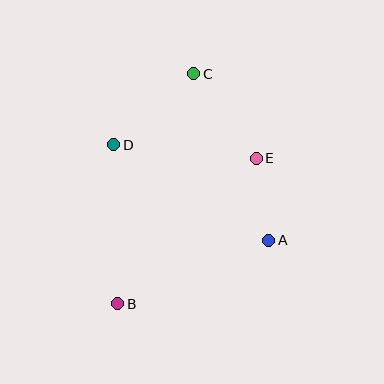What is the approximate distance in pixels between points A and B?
The distance between A and B is approximately 164 pixels.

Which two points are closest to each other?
Points A and E are closest to each other.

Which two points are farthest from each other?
Points B and C are farthest from each other.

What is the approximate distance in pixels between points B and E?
The distance between B and E is approximately 201 pixels.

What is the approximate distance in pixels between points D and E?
The distance between D and E is approximately 143 pixels.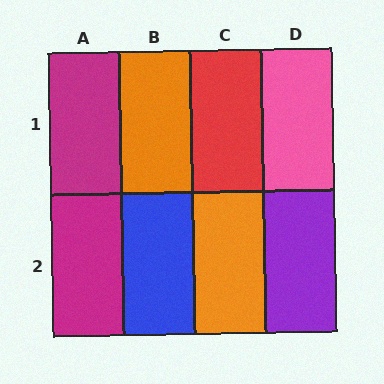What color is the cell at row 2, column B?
Blue.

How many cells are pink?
1 cell is pink.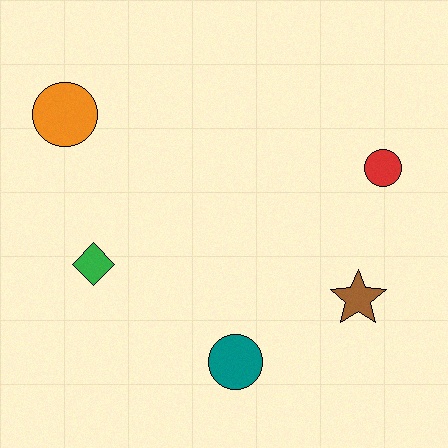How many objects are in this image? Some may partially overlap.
There are 5 objects.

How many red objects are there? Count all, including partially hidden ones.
There is 1 red object.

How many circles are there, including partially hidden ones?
There are 3 circles.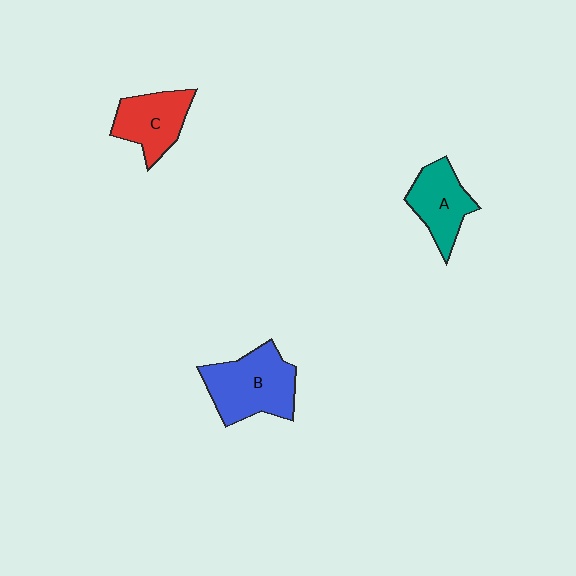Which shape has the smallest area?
Shape A (teal).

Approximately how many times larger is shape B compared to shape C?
Approximately 1.4 times.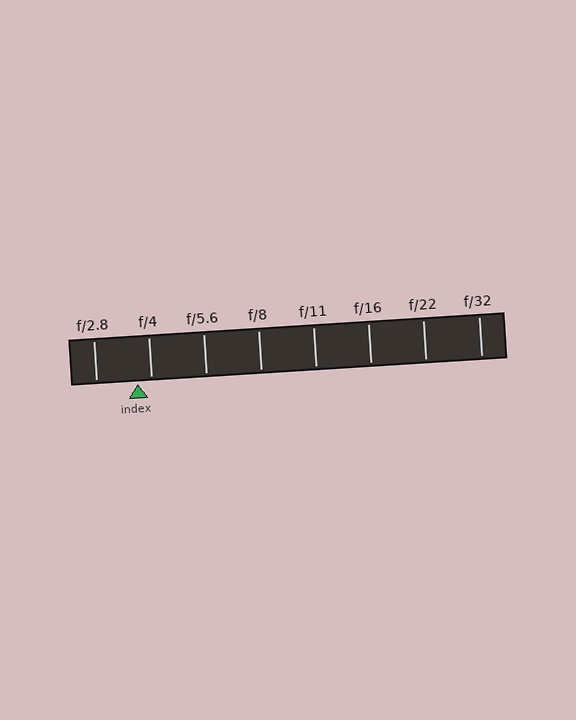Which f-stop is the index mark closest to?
The index mark is closest to f/4.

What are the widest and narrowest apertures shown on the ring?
The widest aperture shown is f/2.8 and the narrowest is f/32.